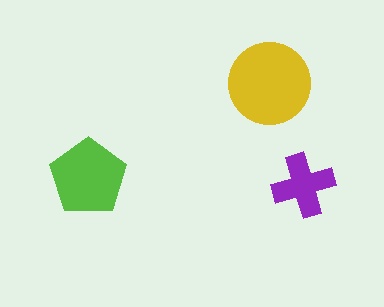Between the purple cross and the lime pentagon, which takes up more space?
The lime pentagon.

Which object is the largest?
The yellow circle.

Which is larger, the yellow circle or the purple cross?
The yellow circle.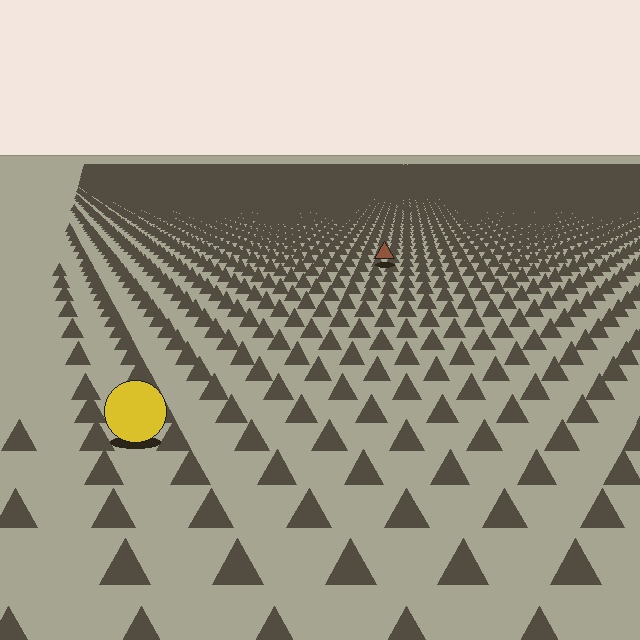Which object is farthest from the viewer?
The brown triangle is farthest from the viewer. It appears smaller and the ground texture around it is denser.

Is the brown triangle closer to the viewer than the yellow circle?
No. The yellow circle is closer — you can tell from the texture gradient: the ground texture is coarser near it.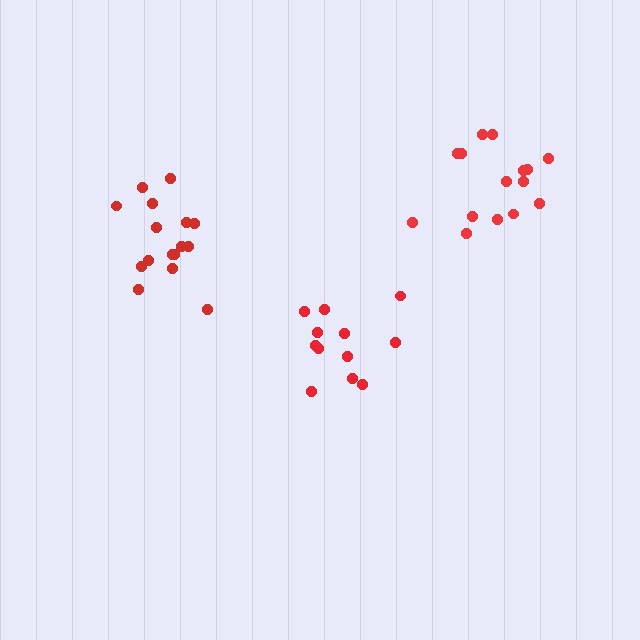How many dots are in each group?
Group 1: 12 dots, Group 2: 15 dots, Group 3: 16 dots (43 total).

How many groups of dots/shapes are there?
There are 3 groups.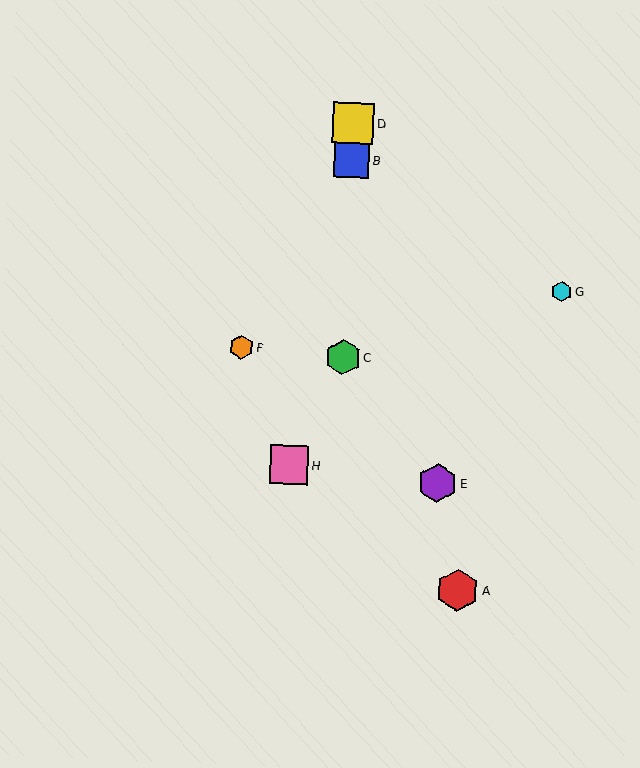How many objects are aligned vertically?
3 objects (B, C, D) are aligned vertically.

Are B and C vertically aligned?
Yes, both are at x≈351.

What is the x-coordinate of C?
Object C is at x≈343.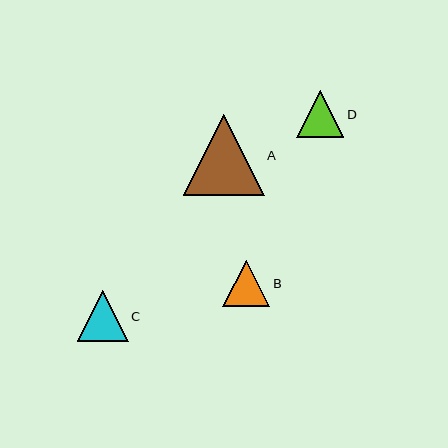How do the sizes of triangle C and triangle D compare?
Triangle C and triangle D are approximately the same size.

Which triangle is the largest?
Triangle A is the largest with a size of approximately 81 pixels.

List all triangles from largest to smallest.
From largest to smallest: A, C, D, B.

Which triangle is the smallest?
Triangle B is the smallest with a size of approximately 47 pixels.